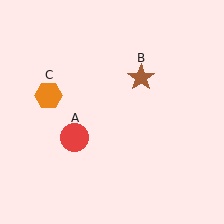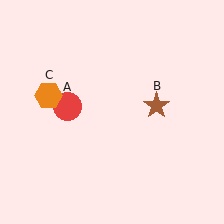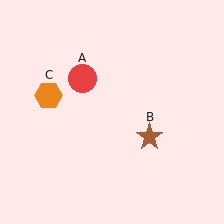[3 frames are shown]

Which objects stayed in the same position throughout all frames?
Orange hexagon (object C) remained stationary.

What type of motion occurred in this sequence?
The red circle (object A), brown star (object B) rotated clockwise around the center of the scene.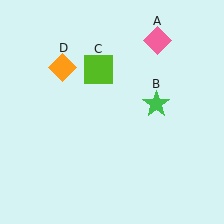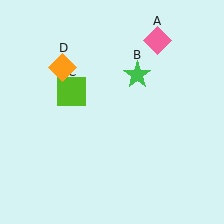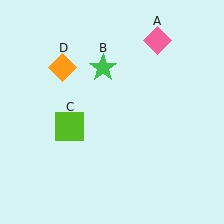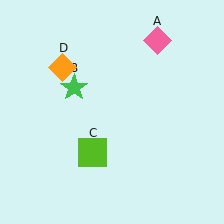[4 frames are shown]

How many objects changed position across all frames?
2 objects changed position: green star (object B), lime square (object C).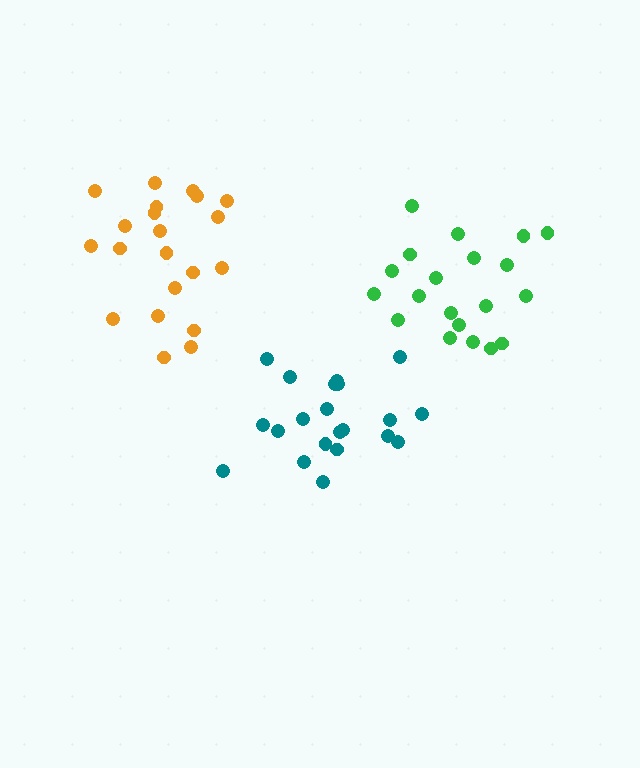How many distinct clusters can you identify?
There are 3 distinct clusters.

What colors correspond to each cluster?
The clusters are colored: teal, green, orange.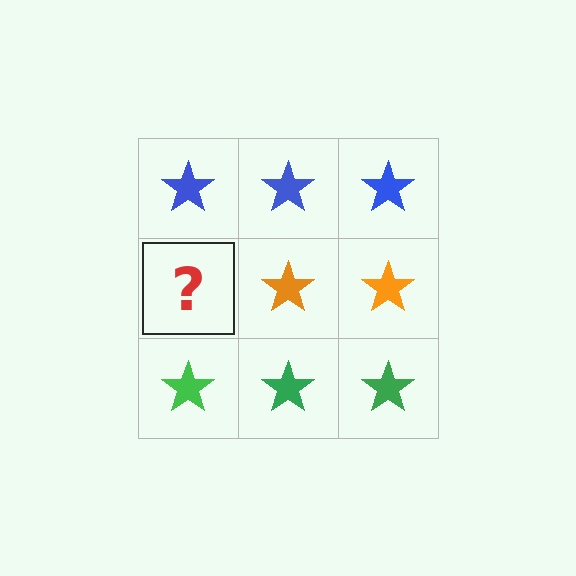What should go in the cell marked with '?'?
The missing cell should contain an orange star.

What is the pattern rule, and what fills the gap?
The rule is that each row has a consistent color. The gap should be filled with an orange star.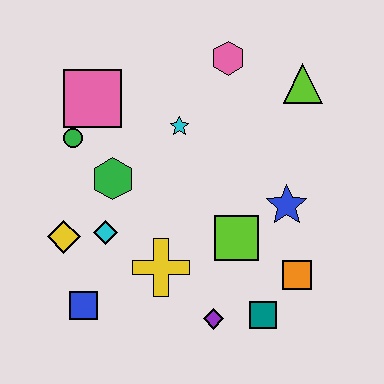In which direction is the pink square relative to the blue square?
The pink square is above the blue square.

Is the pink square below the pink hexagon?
Yes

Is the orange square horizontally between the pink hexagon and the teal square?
No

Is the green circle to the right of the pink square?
No